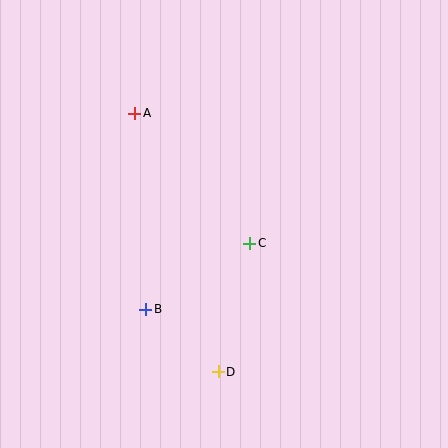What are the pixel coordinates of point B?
Point B is at (146, 309).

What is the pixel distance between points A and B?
The distance between A and B is 197 pixels.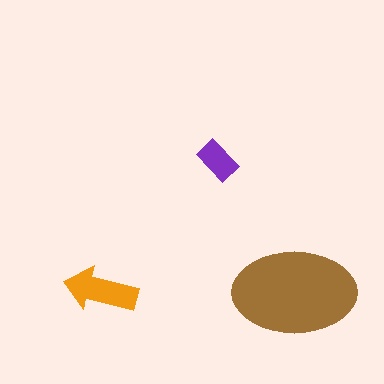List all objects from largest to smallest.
The brown ellipse, the orange arrow, the purple rectangle.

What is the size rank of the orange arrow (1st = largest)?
2nd.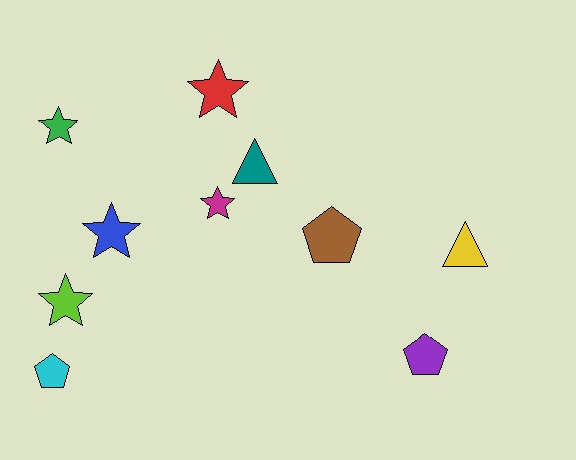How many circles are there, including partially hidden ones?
There are no circles.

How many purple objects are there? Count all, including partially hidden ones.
There is 1 purple object.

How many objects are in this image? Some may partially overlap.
There are 10 objects.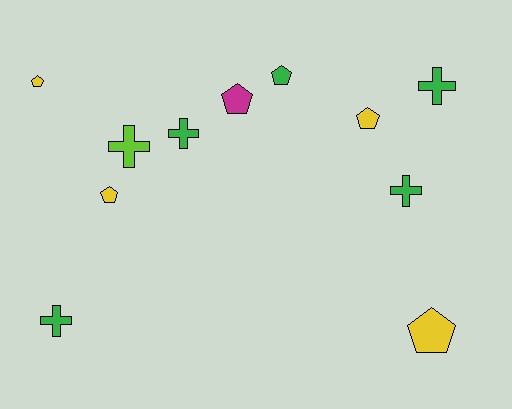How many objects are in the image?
There are 11 objects.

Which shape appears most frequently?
Pentagon, with 6 objects.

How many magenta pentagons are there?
There is 1 magenta pentagon.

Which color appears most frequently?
Green, with 5 objects.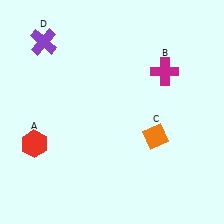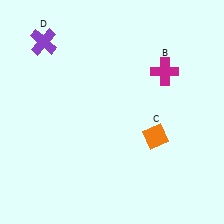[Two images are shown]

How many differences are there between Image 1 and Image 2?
There is 1 difference between the two images.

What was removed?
The red hexagon (A) was removed in Image 2.